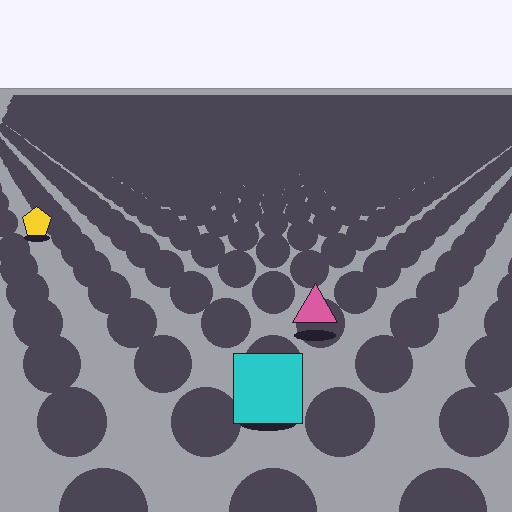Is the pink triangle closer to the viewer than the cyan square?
No. The cyan square is closer — you can tell from the texture gradient: the ground texture is coarser near it.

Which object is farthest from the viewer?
The yellow pentagon is farthest from the viewer. It appears smaller and the ground texture around it is denser.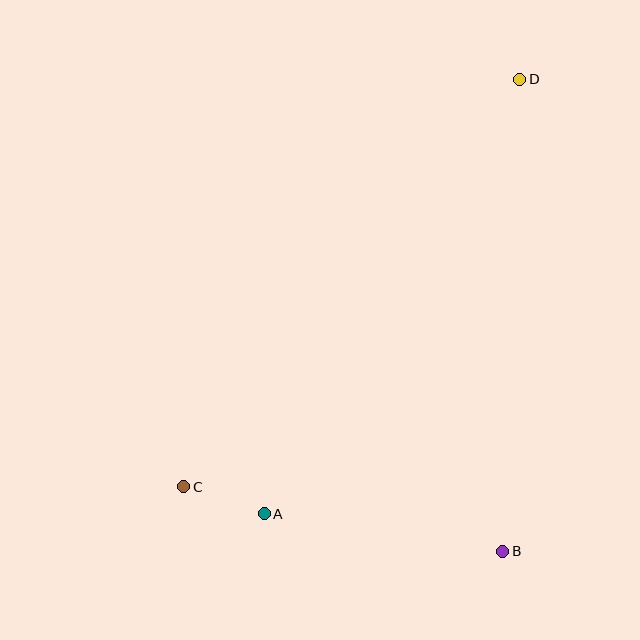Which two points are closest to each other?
Points A and C are closest to each other.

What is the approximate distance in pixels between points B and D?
The distance between B and D is approximately 472 pixels.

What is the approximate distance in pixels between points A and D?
The distance between A and D is approximately 504 pixels.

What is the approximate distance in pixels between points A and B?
The distance between A and B is approximately 241 pixels.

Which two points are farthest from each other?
Points C and D are farthest from each other.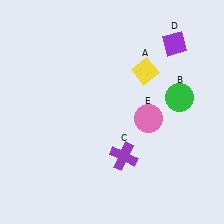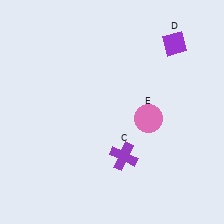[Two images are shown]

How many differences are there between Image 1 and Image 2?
There are 2 differences between the two images.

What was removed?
The green circle (B), the yellow diamond (A) were removed in Image 2.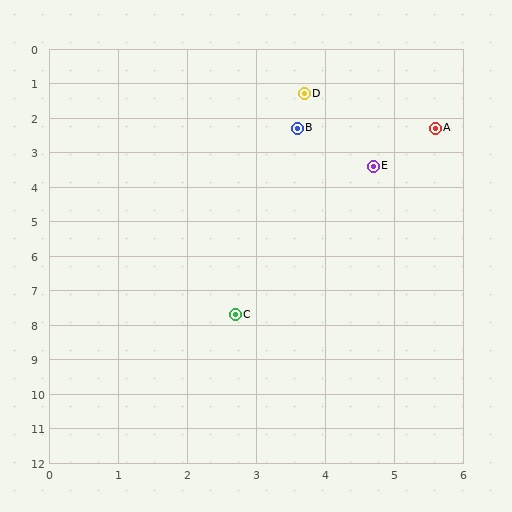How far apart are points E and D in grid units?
Points E and D are about 2.3 grid units apart.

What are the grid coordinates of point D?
Point D is at approximately (3.7, 1.3).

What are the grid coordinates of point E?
Point E is at approximately (4.7, 3.4).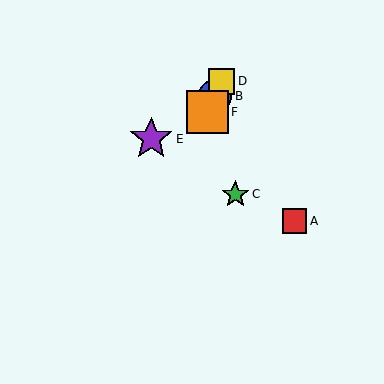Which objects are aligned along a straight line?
Objects B, D, F are aligned along a straight line.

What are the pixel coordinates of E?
Object E is at (151, 139).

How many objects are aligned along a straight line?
3 objects (B, D, F) are aligned along a straight line.